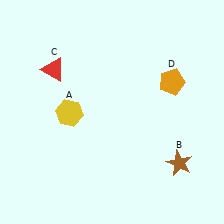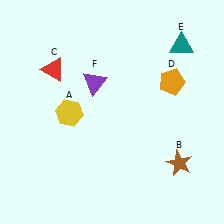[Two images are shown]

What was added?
A teal triangle (E), a purple triangle (F) were added in Image 2.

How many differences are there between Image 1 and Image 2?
There are 2 differences between the two images.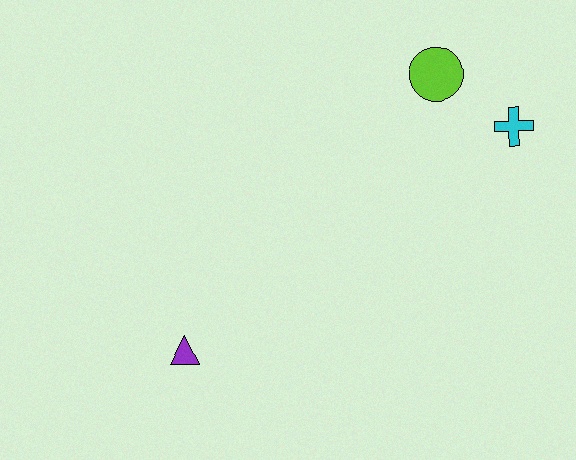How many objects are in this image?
There are 3 objects.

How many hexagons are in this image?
There are no hexagons.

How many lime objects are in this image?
There is 1 lime object.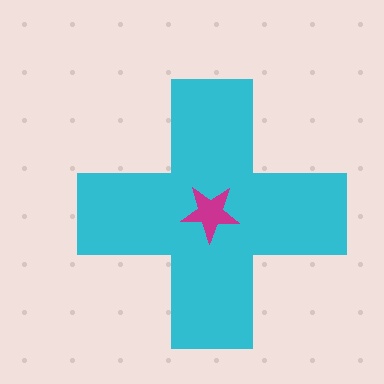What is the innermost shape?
The magenta star.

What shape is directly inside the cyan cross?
The magenta star.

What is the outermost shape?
The cyan cross.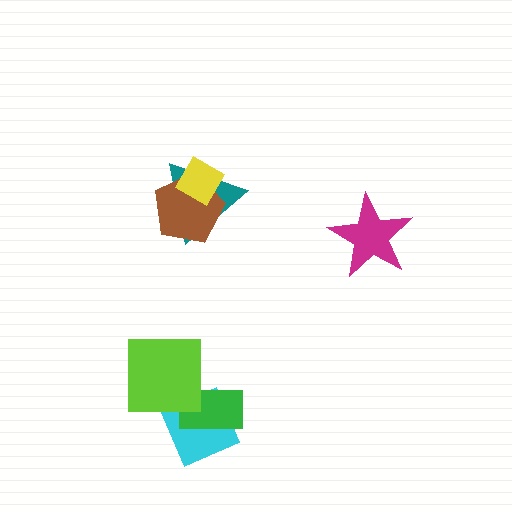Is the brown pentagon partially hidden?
Yes, it is partially covered by another shape.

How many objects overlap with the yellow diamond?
2 objects overlap with the yellow diamond.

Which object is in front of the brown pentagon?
The yellow diamond is in front of the brown pentagon.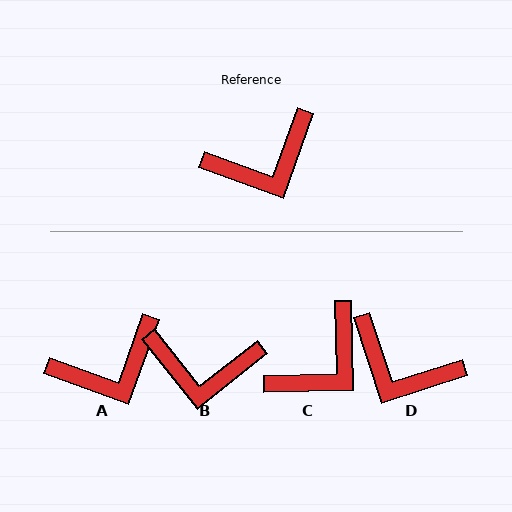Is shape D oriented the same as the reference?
No, it is off by about 52 degrees.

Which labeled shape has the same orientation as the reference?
A.